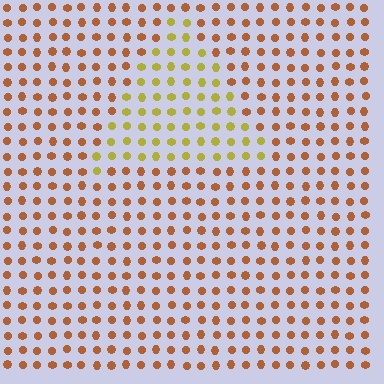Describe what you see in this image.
The image is filled with small brown elements in a uniform arrangement. A triangle-shaped region is visible where the elements are tinted to a slightly different hue, forming a subtle color boundary.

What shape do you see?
I see a triangle.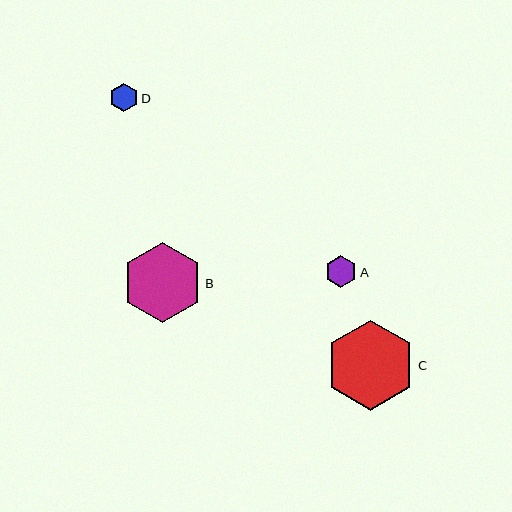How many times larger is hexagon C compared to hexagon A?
Hexagon C is approximately 2.8 times the size of hexagon A.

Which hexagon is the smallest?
Hexagon D is the smallest with a size of approximately 28 pixels.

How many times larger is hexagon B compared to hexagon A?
Hexagon B is approximately 2.5 times the size of hexagon A.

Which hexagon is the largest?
Hexagon C is the largest with a size of approximately 90 pixels.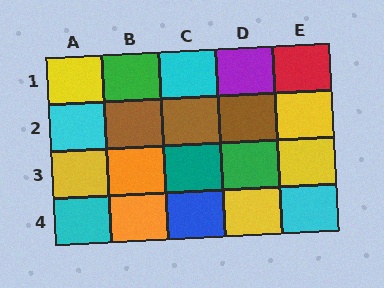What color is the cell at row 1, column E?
Red.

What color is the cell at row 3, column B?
Orange.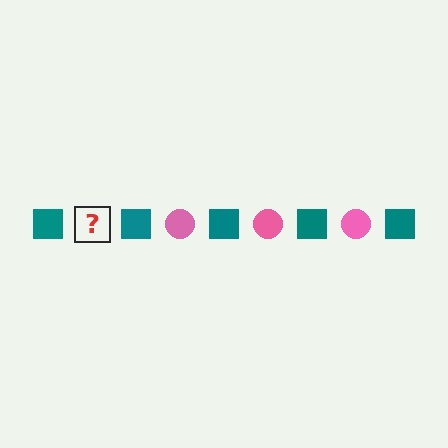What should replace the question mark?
The question mark should be replaced with a pink circle.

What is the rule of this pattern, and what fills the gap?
The rule is that the pattern alternates between teal square and pink circle. The gap should be filled with a pink circle.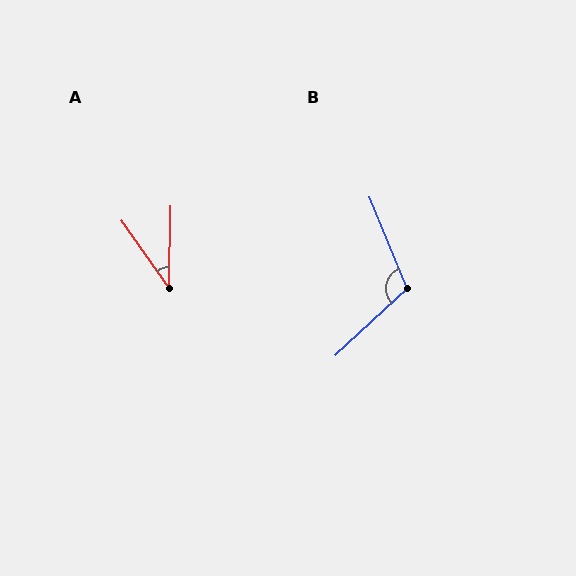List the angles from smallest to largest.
A (36°), B (110°).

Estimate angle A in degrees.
Approximately 36 degrees.